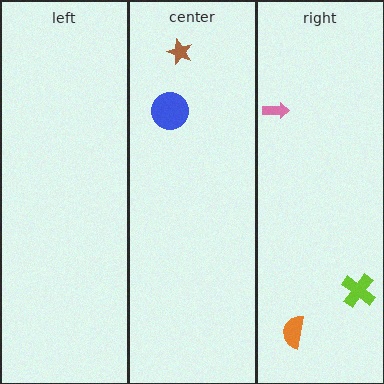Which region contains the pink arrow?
The right region.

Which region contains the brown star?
The center region.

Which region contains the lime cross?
The right region.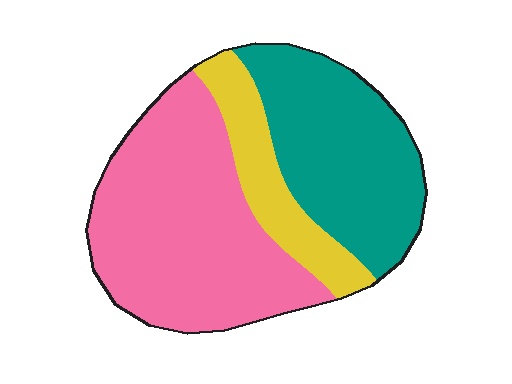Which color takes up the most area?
Pink, at roughly 50%.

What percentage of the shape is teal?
Teal takes up between a quarter and a half of the shape.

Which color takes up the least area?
Yellow, at roughly 15%.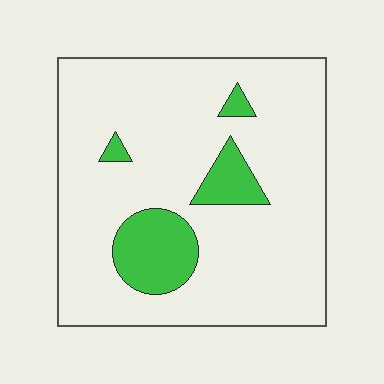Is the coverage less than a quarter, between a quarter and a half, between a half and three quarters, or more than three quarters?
Less than a quarter.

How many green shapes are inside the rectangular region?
4.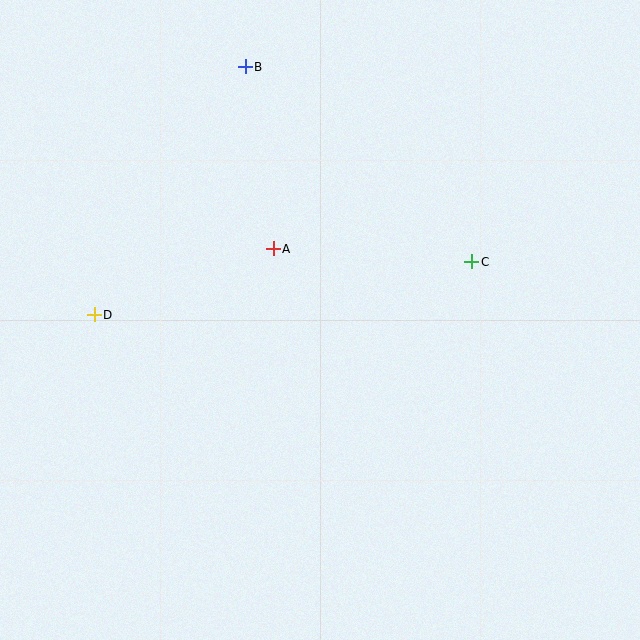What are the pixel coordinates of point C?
Point C is at (472, 262).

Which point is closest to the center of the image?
Point A at (273, 249) is closest to the center.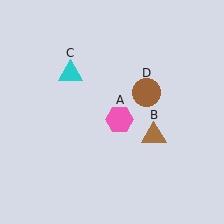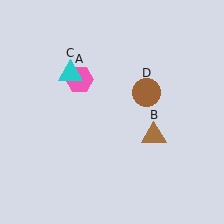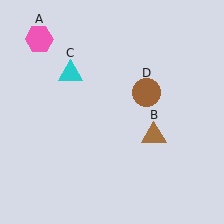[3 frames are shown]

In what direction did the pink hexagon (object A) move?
The pink hexagon (object A) moved up and to the left.